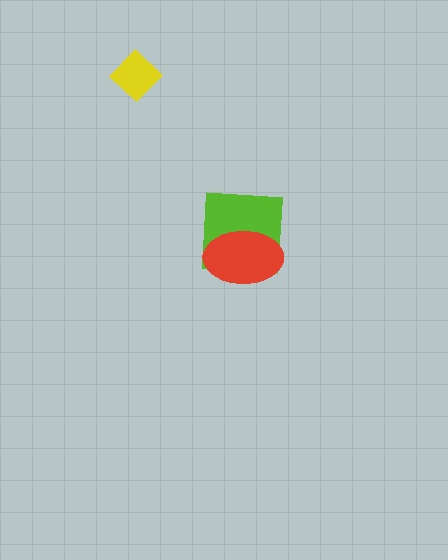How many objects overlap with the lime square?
1 object overlaps with the lime square.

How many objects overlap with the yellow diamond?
0 objects overlap with the yellow diamond.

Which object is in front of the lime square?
The red ellipse is in front of the lime square.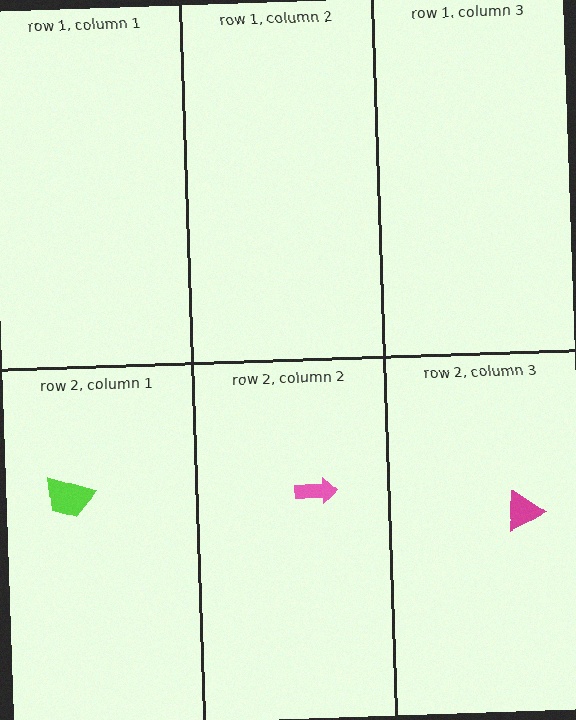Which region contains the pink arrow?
The row 2, column 2 region.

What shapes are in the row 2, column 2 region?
The pink arrow.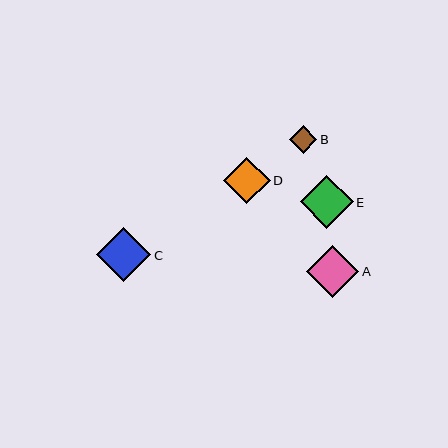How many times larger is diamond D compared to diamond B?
Diamond D is approximately 1.7 times the size of diamond B.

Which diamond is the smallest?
Diamond B is the smallest with a size of approximately 28 pixels.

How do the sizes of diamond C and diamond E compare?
Diamond C and diamond E are approximately the same size.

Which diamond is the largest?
Diamond C is the largest with a size of approximately 54 pixels.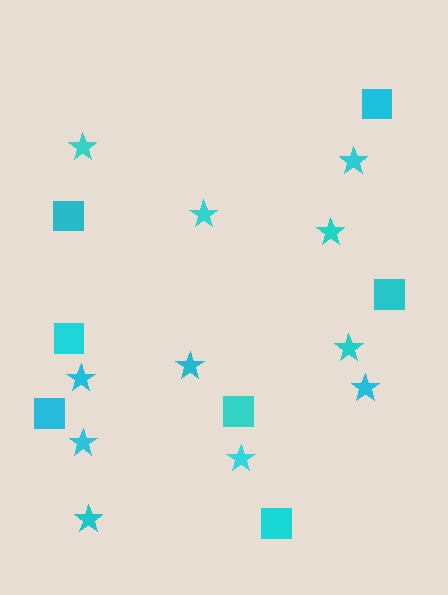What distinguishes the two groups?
There are 2 groups: one group of squares (7) and one group of stars (11).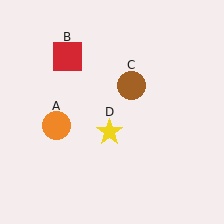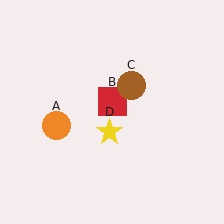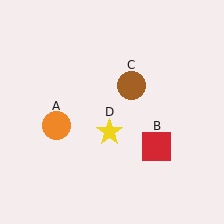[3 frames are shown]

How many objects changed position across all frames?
1 object changed position: red square (object B).